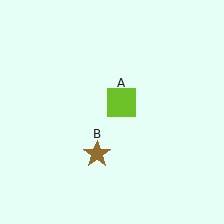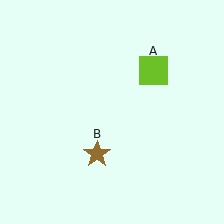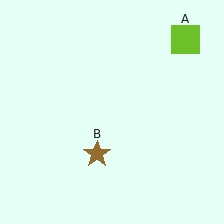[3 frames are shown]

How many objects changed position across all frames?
1 object changed position: lime square (object A).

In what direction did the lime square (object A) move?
The lime square (object A) moved up and to the right.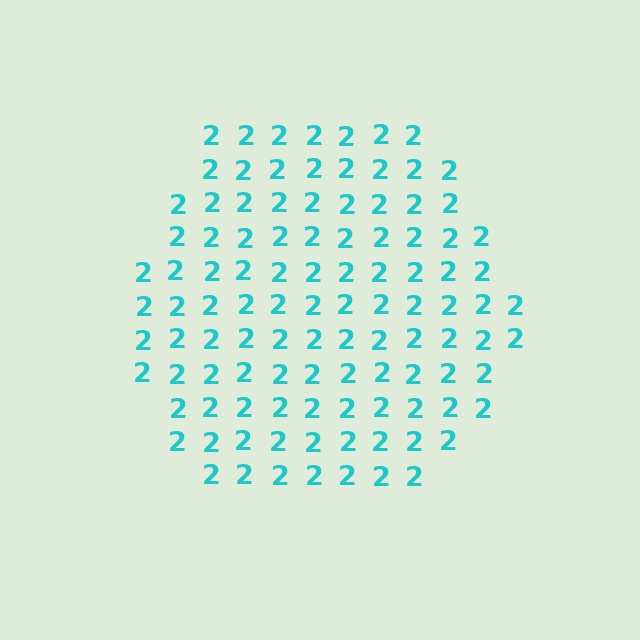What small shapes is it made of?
It is made of small digit 2's.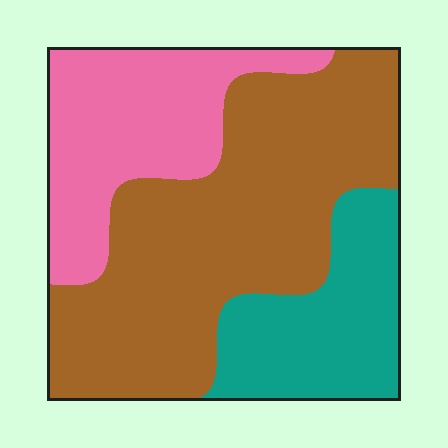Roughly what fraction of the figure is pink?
Pink takes up between a sixth and a third of the figure.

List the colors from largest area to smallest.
From largest to smallest: brown, pink, teal.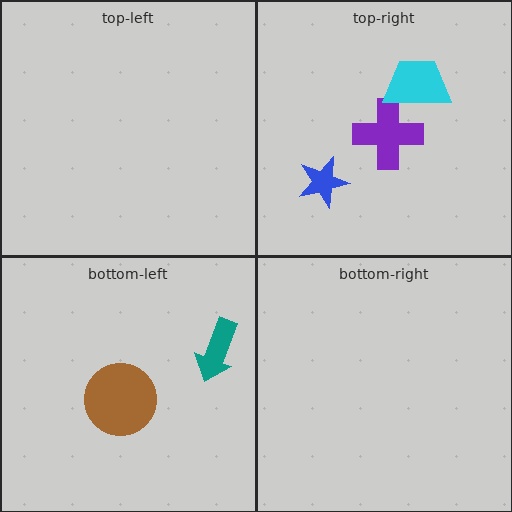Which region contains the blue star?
The top-right region.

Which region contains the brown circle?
The bottom-left region.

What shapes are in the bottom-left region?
The brown circle, the teal arrow.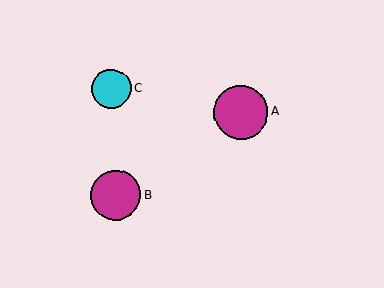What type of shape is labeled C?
Shape C is a cyan circle.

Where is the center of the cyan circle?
The center of the cyan circle is at (111, 89).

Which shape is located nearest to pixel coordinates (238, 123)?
The magenta circle (labeled A) at (241, 112) is nearest to that location.